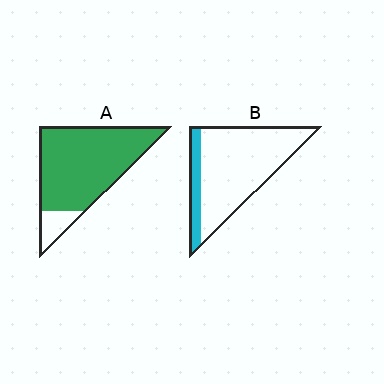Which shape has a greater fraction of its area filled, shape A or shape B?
Shape A.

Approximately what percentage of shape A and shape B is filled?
A is approximately 85% and B is approximately 15%.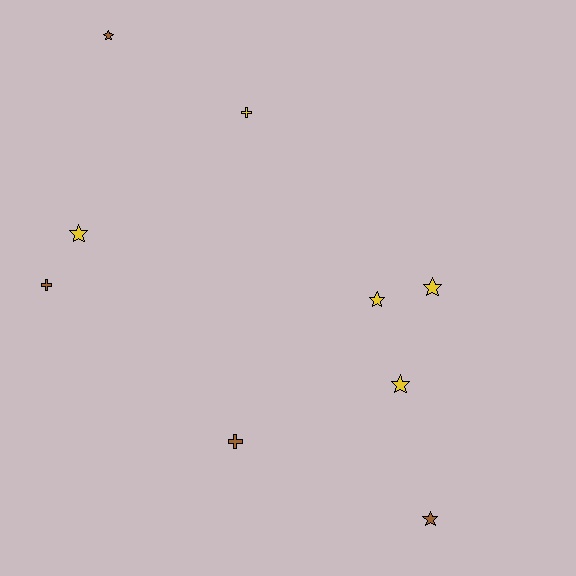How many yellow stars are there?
There are 4 yellow stars.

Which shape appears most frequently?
Star, with 6 objects.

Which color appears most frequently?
Yellow, with 5 objects.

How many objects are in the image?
There are 9 objects.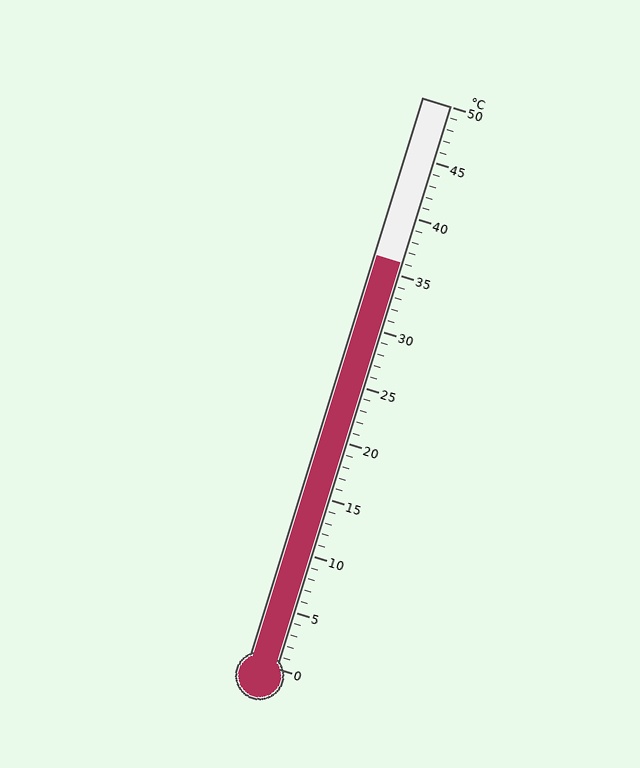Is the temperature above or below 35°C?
The temperature is above 35°C.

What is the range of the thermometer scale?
The thermometer scale ranges from 0°C to 50°C.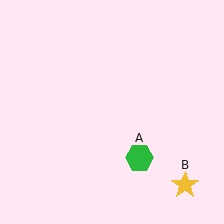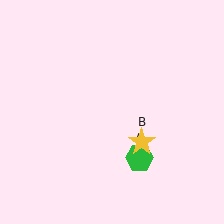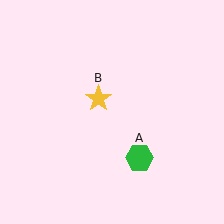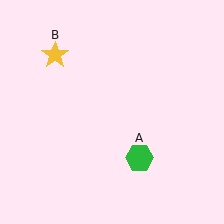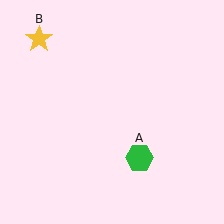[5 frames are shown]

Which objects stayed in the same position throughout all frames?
Green hexagon (object A) remained stationary.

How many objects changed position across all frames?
1 object changed position: yellow star (object B).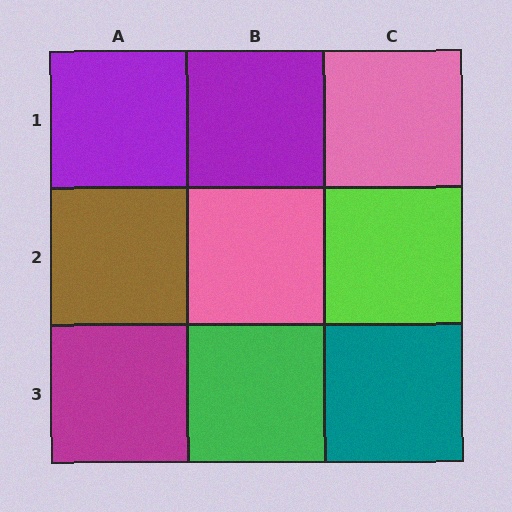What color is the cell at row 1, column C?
Pink.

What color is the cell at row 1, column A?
Purple.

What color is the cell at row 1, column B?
Purple.